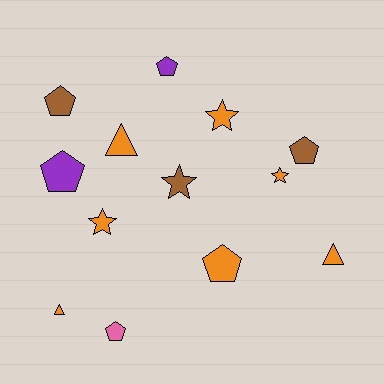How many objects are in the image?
There are 13 objects.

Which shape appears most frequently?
Pentagon, with 6 objects.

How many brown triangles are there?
There are no brown triangles.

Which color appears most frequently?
Orange, with 7 objects.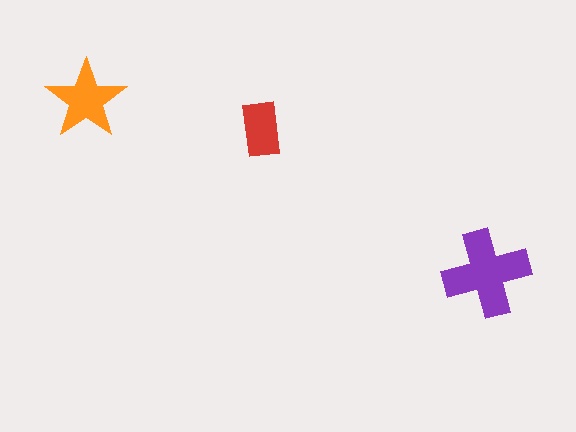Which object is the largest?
The purple cross.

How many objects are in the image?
There are 3 objects in the image.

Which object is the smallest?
The red rectangle.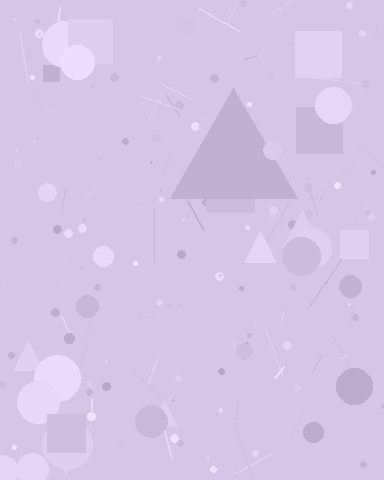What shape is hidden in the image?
A triangle is hidden in the image.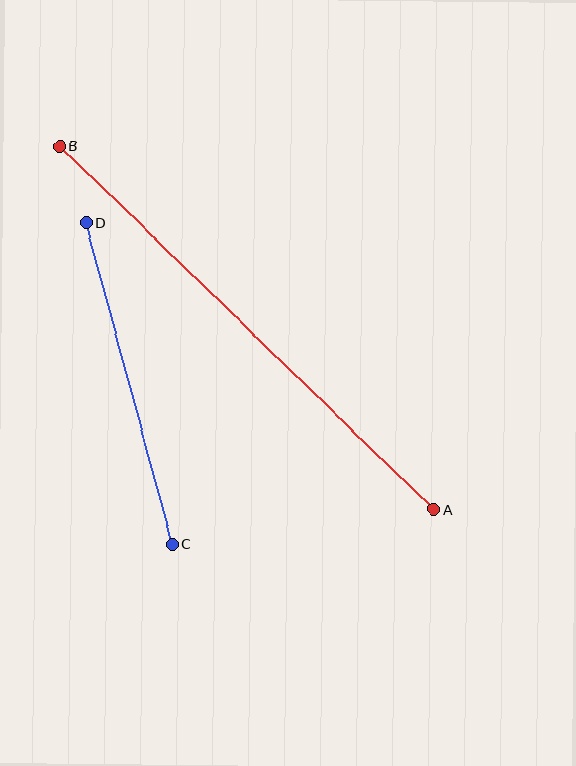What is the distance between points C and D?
The distance is approximately 333 pixels.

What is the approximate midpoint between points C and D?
The midpoint is at approximately (129, 383) pixels.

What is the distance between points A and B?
The distance is approximately 521 pixels.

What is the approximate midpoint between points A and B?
The midpoint is at approximately (247, 328) pixels.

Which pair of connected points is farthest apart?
Points A and B are farthest apart.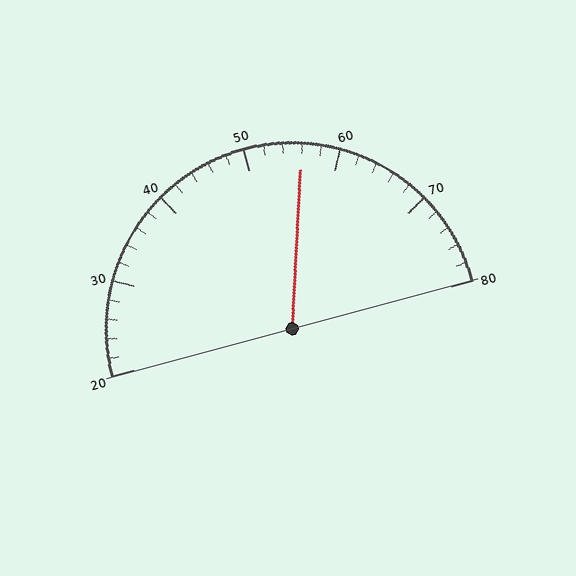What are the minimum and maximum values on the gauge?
The gauge ranges from 20 to 80.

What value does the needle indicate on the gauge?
The needle indicates approximately 56.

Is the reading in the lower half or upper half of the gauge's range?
The reading is in the upper half of the range (20 to 80).